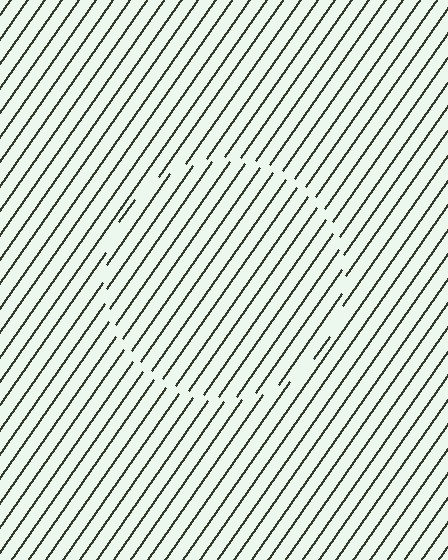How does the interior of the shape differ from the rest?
The interior of the shape contains the same grating, shifted by half a period — the contour is defined by the phase discontinuity where line-ends from the inner and outer gratings abut.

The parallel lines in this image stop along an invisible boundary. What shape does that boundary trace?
An illusory circle. The interior of the shape contains the same grating, shifted by half a period — the contour is defined by the phase discontinuity where line-ends from the inner and outer gratings abut.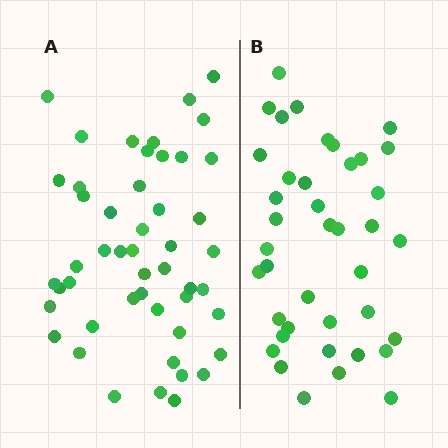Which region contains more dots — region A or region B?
Region A (the left region) has more dots.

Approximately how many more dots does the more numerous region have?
Region A has roughly 8 or so more dots than region B.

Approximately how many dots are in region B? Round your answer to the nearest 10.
About 40 dots.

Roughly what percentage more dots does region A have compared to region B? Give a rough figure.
About 20% more.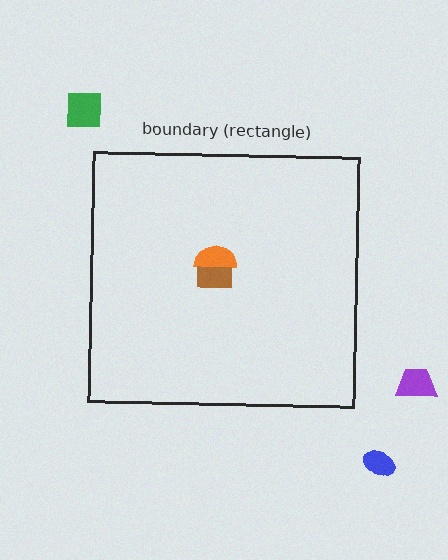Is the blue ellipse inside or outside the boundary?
Outside.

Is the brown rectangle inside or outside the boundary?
Inside.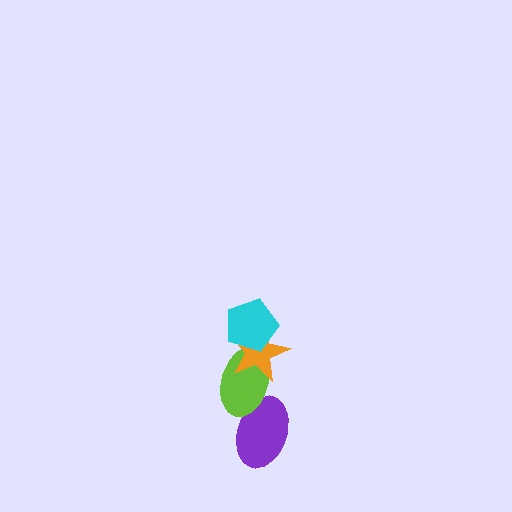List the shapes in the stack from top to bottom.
From top to bottom: the cyan pentagon, the orange star, the lime ellipse, the purple ellipse.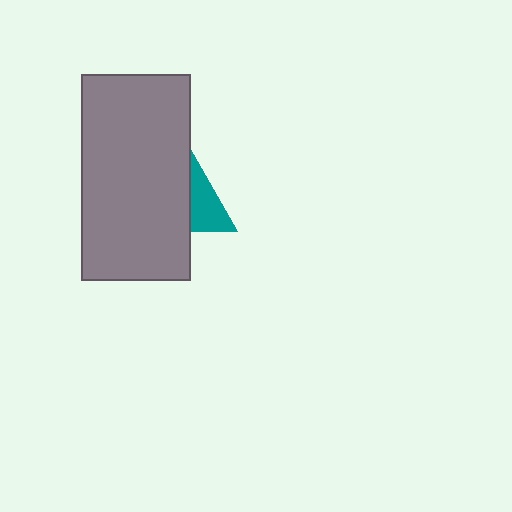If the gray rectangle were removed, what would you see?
You would see the complete teal triangle.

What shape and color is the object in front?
The object in front is a gray rectangle.